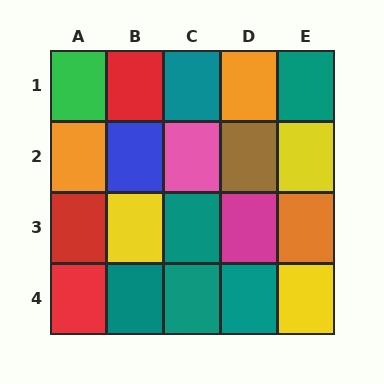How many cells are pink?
1 cell is pink.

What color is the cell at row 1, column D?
Orange.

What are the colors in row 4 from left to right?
Red, teal, teal, teal, yellow.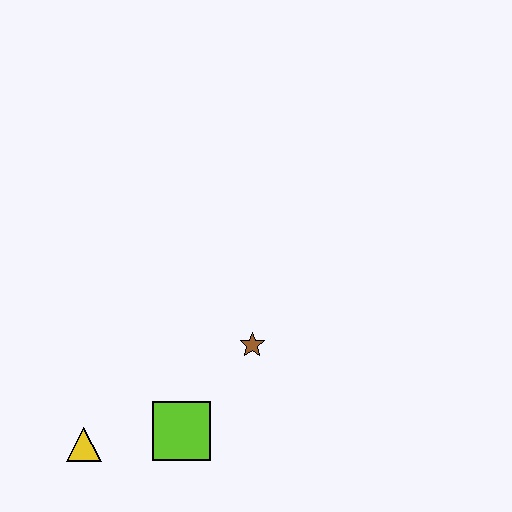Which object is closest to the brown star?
The lime square is closest to the brown star.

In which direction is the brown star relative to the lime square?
The brown star is above the lime square.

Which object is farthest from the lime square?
The brown star is farthest from the lime square.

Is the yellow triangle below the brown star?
Yes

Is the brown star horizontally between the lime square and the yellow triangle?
No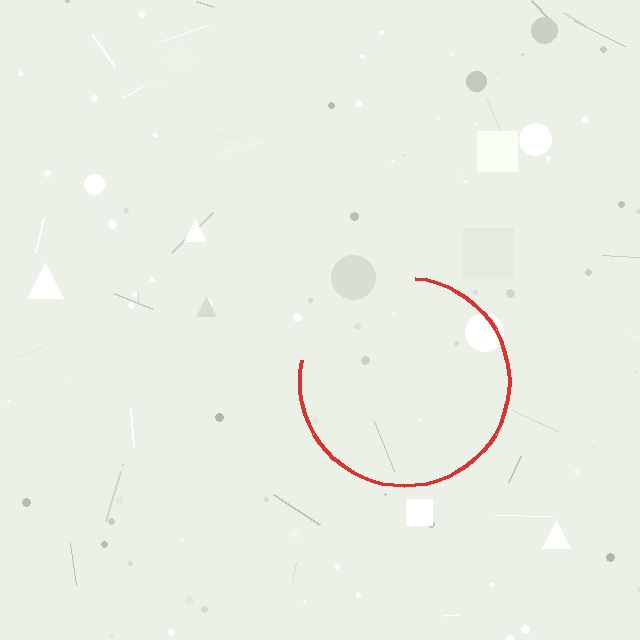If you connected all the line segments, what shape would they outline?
They would outline a circle.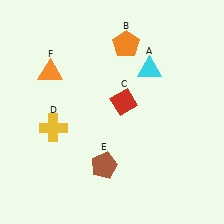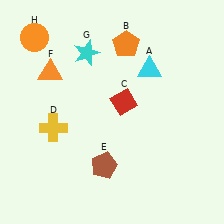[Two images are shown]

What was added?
A cyan star (G), an orange circle (H) were added in Image 2.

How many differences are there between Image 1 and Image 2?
There are 2 differences between the two images.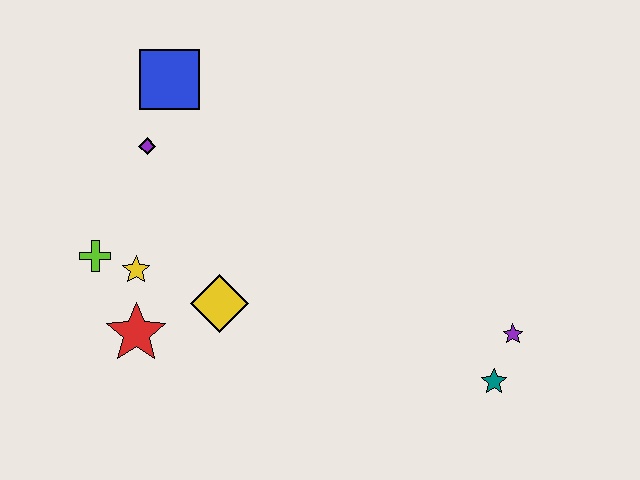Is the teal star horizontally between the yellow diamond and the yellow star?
No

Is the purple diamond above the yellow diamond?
Yes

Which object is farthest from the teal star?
The blue square is farthest from the teal star.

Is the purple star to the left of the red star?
No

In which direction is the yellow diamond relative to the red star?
The yellow diamond is to the right of the red star.